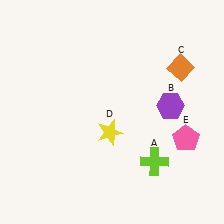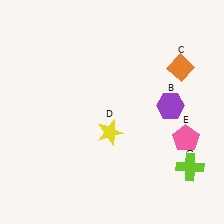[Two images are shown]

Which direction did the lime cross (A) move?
The lime cross (A) moved right.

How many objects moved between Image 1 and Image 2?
1 object moved between the two images.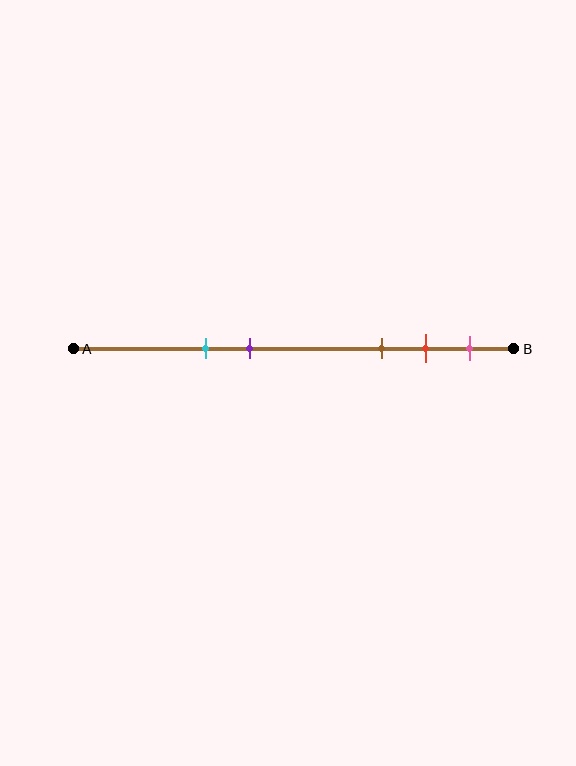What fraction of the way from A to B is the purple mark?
The purple mark is approximately 40% (0.4) of the way from A to B.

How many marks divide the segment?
There are 5 marks dividing the segment.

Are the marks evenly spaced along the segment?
No, the marks are not evenly spaced.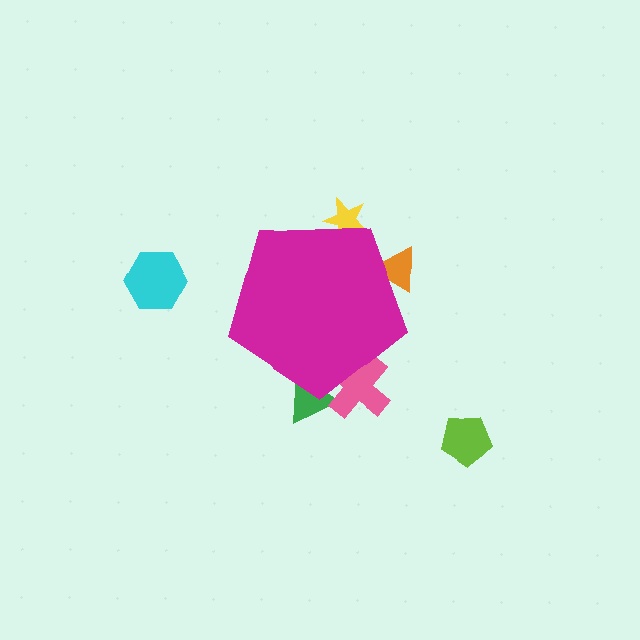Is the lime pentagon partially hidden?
No, the lime pentagon is fully visible.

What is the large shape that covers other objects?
A magenta pentagon.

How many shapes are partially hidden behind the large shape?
4 shapes are partially hidden.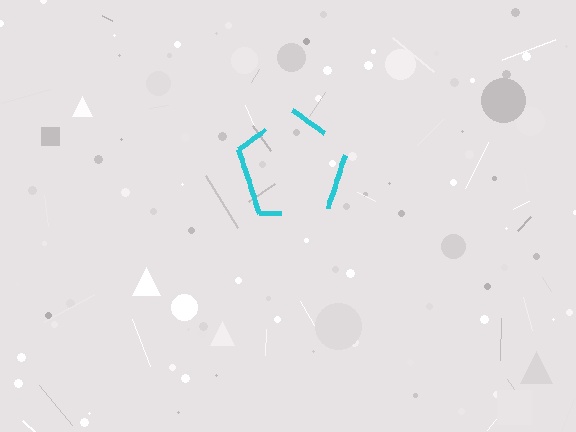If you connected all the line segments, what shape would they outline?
They would outline a pentagon.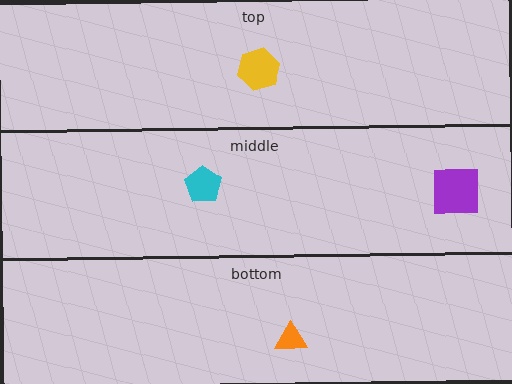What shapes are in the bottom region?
The orange triangle.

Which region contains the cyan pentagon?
The middle region.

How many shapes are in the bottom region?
1.